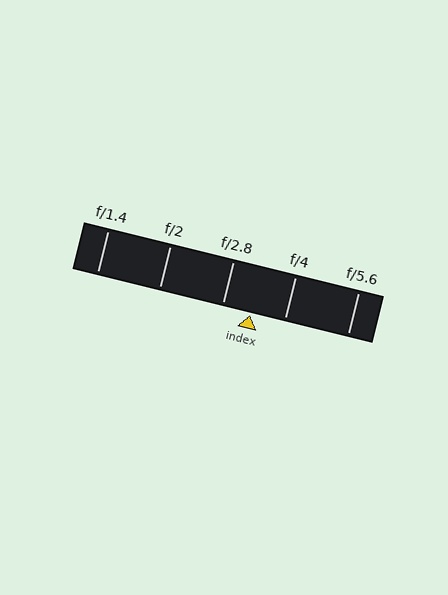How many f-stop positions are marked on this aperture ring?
There are 5 f-stop positions marked.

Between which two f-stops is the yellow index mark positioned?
The index mark is between f/2.8 and f/4.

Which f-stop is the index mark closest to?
The index mark is closest to f/2.8.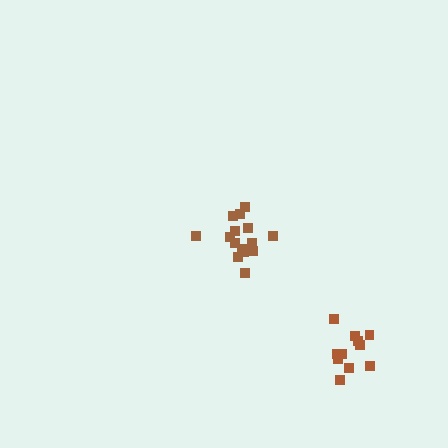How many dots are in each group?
Group 1: 11 dots, Group 2: 15 dots (26 total).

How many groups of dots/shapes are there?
There are 2 groups.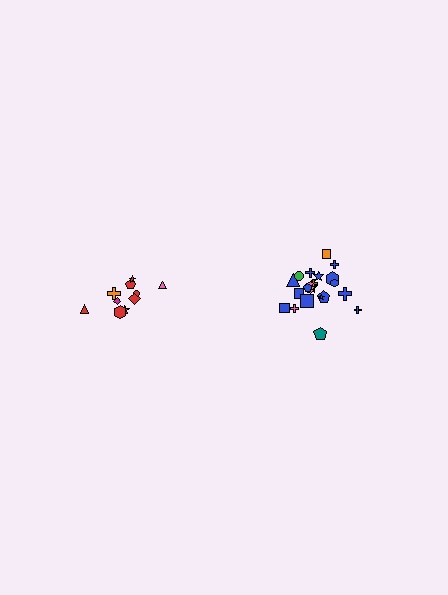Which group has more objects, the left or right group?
The right group.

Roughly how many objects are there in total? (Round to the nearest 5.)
Roughly 30 objects in total.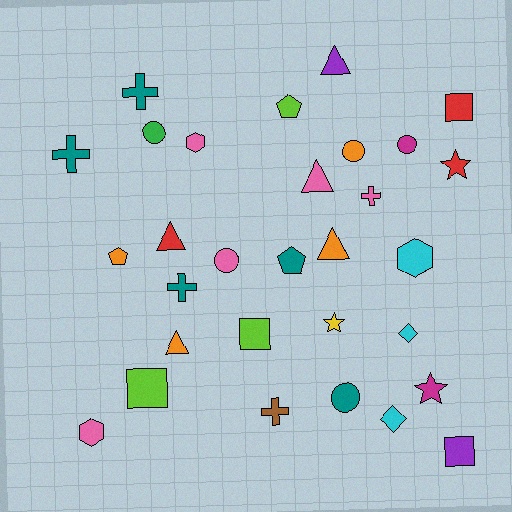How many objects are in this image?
There are 30 objects.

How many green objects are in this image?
There is 1 green object.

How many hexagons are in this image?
There are 3 hexagons.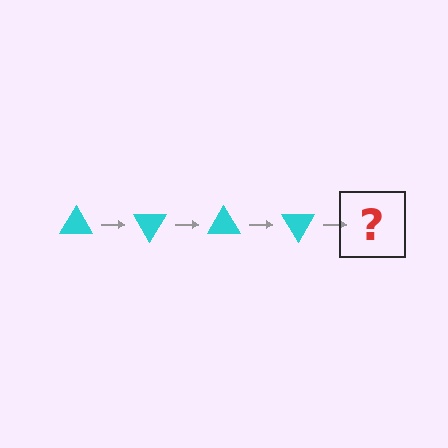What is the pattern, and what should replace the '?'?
The pattern is that the triangle rotates 60 degrees each step. The '?' should be a cyan triangle rotated 240 degrees.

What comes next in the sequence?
The next element should be a cyan triangle rotated 240 degrees.